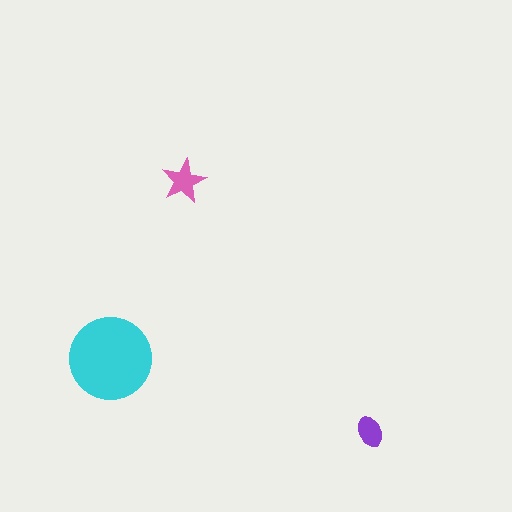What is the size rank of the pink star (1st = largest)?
2nd.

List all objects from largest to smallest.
The cyan circle, the pink star, the purple ellipse.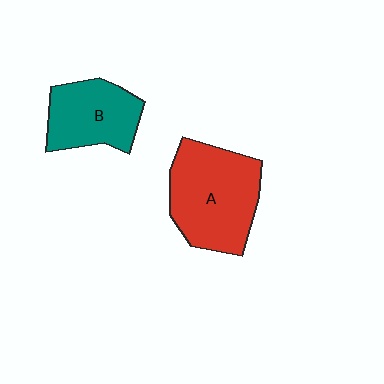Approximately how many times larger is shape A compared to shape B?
Approximately 1.5 times.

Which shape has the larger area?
Shape A (red).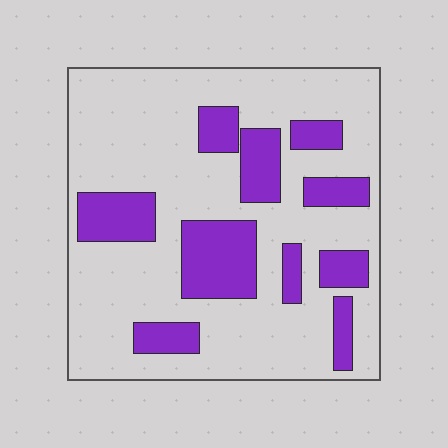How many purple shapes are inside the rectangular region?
10.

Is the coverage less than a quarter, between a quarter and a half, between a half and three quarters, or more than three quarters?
Between a quarter and a half.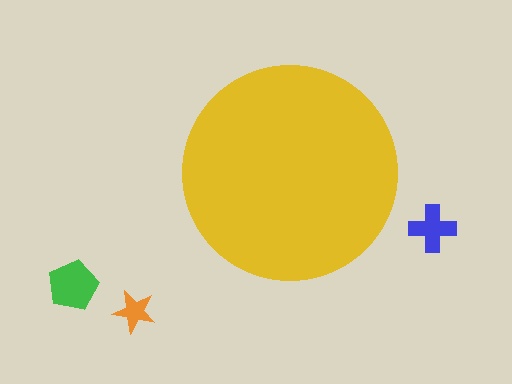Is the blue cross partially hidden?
No, the blue cross is fully visible.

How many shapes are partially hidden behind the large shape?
0 shapes are partially hidden.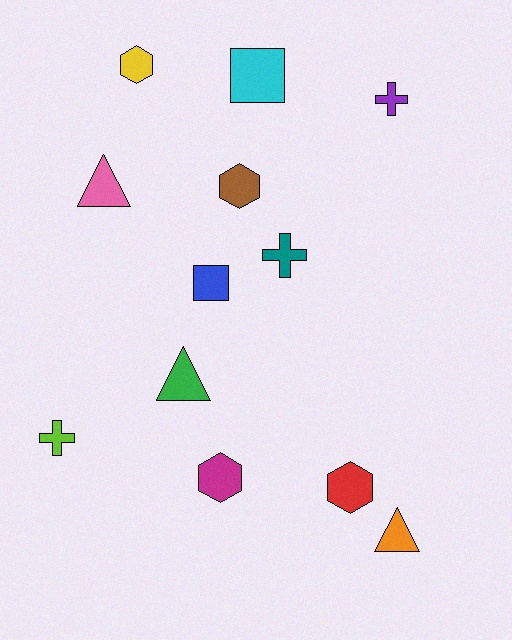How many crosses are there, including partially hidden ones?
There are 3 crosses.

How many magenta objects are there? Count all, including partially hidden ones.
There is 1 magenta object.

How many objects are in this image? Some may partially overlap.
There are 12 objects.